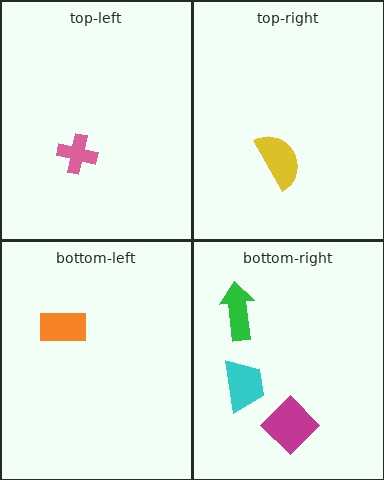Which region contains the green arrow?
The bottom-right region.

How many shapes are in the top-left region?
1.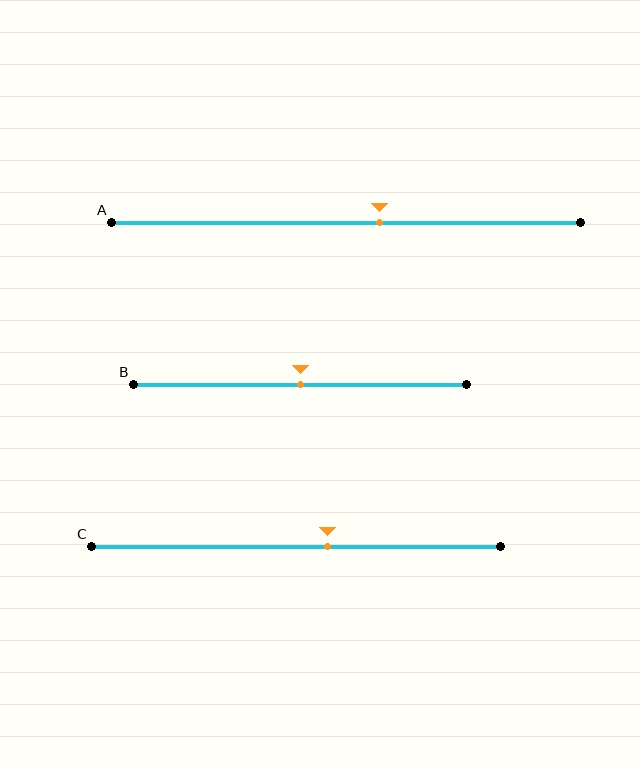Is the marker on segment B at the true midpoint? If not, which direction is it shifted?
Yes, the marker on segment B is at the true midpoint.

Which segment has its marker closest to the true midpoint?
Segment B has its marker closest to the true midpoint.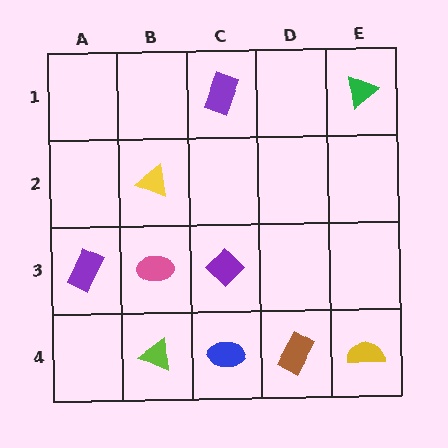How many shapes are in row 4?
4 shapes.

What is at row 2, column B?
A yellow triangle.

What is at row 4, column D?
A brown rectangle.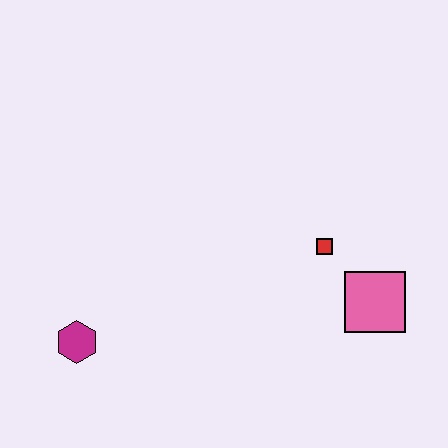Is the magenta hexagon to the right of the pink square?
No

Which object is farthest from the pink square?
The magenta hexagon is farthest from the pink square.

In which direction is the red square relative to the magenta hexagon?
The red square is to the right of the magenta hexagon.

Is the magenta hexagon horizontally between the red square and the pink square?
No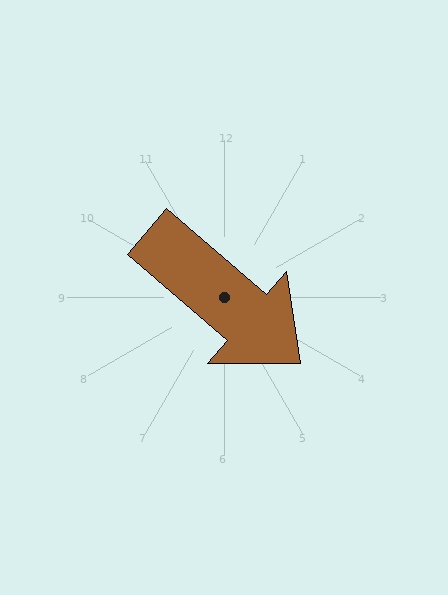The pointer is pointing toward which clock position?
Roughly 4 o'clock.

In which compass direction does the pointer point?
Southeast.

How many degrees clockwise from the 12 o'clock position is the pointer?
Approximately 130 degrees.